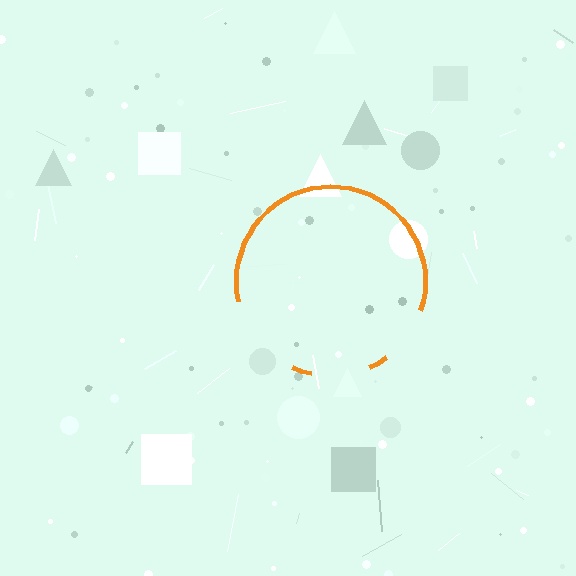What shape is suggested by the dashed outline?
The dashed outline suggests a circle.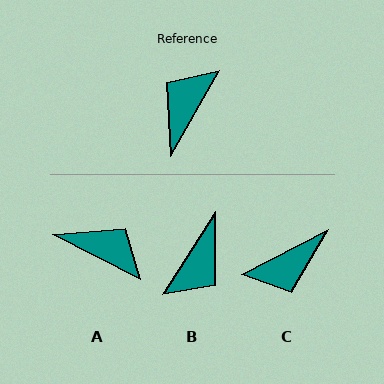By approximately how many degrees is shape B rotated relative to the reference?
Approximately 177 degrees counter-clockwise.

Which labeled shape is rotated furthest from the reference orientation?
B, about 177 degrees away.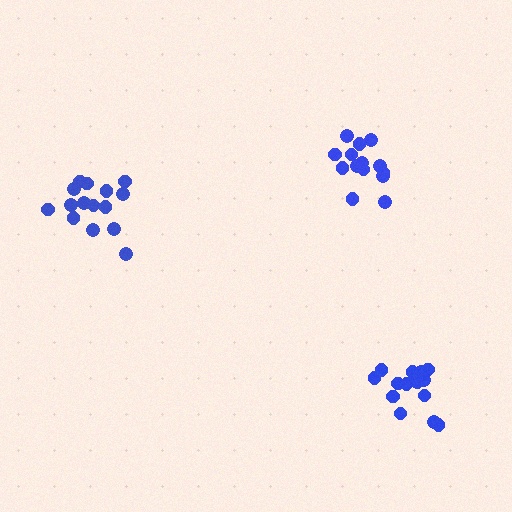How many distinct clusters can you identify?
There are 3 distinct clusters.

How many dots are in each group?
Group 1: 14 dots, Group 2: 15 dots, Group 3: 16 dots (45 total).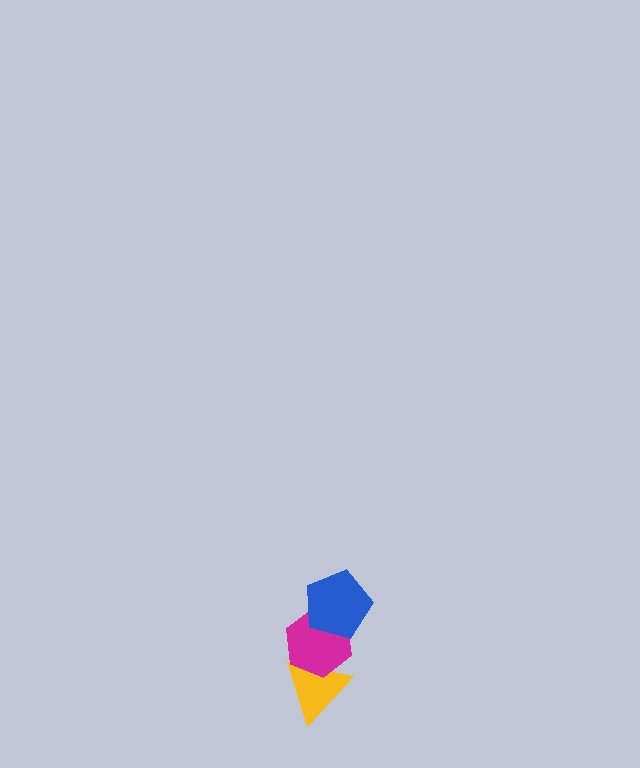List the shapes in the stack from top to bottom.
From top to bottom: the blue pentagon, the magenta hexagon, the yellow triangle.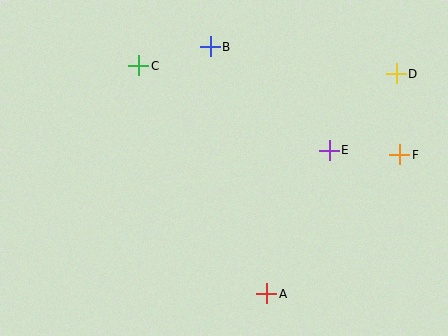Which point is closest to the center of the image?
Point E at (329, 150) is closest to the center.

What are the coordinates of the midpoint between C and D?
The midpoint between C and D is at (267, 70).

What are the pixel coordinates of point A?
Point A is at (267, 294).